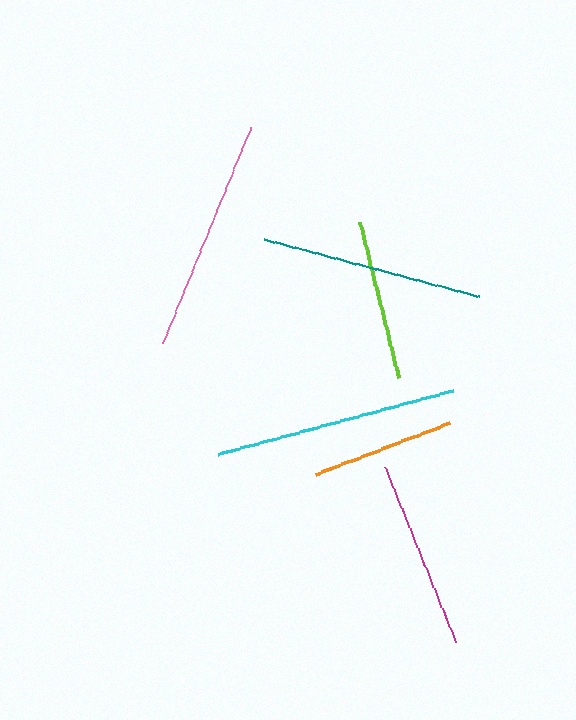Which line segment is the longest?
The cyan line is the longest at approximately 244 pixels.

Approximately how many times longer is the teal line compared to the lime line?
The teal line is approximately 1.4 times the length of the lime line.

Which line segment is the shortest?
The orange line is the shortest at approximately 144 pixels.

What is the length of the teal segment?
The teal segment is approximately 223 pixels long.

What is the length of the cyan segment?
The cyan segment is approximately 244 pixels long.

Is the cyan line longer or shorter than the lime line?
The cyan line is longer than the lime line.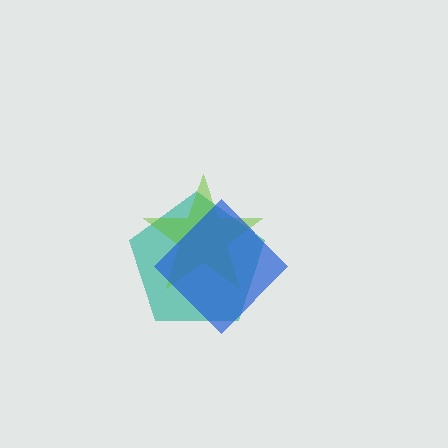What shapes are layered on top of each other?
The layered shapes are: a teal pentagon, a lime star, a blue diamond.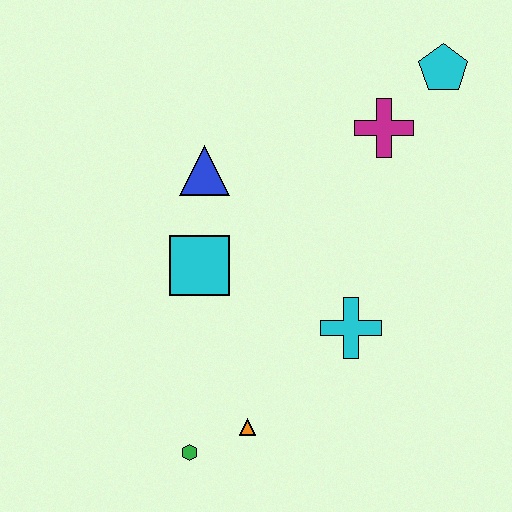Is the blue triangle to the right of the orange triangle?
No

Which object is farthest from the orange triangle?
The cyan pentagon is farthest from the orange triangle.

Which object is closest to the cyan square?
The blue triangle is closest to the cyan square.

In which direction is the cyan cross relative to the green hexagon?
The cyan cross is to the right of the green hexagon.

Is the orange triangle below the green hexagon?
No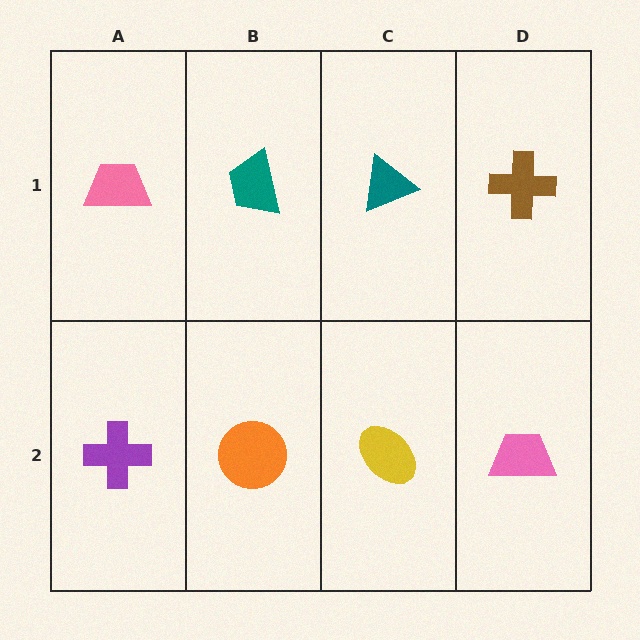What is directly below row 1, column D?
A pink trapezoid.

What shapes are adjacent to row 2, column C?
A teal triangle (row 1, column C), an orange circle (row 2, column B), a pink trapezoid (row 2, column D).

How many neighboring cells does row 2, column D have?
2.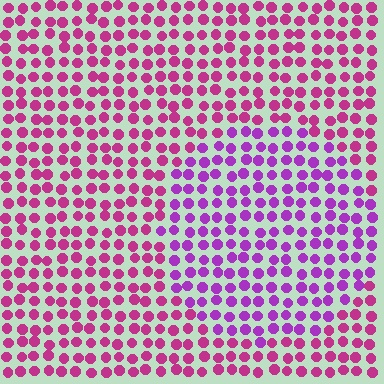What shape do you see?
I see a circle.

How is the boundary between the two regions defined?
The boundary is defined purely by a slight shift in hue (about 33 degrees). Spacing, size, and orientation are identical on both sides.